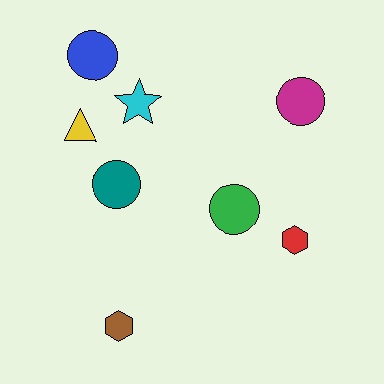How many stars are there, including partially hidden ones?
There is 1 star.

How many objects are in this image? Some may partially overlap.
There are 8 objects.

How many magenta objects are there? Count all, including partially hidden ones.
There is 1 magenta object.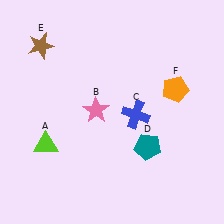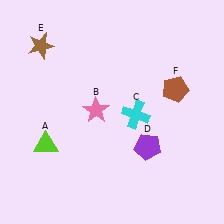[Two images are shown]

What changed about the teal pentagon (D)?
In Image 1, D is teal. In Image 2, it changed to purple.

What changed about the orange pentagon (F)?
In Image 1, F is orange. In Image 2, it changed to brown.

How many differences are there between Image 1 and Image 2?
There are 3 differences between the two images.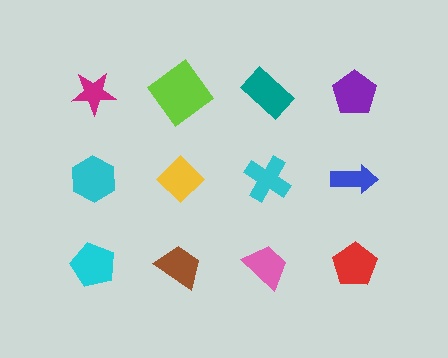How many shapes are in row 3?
4 shapes.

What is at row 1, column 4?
A purple pentagon.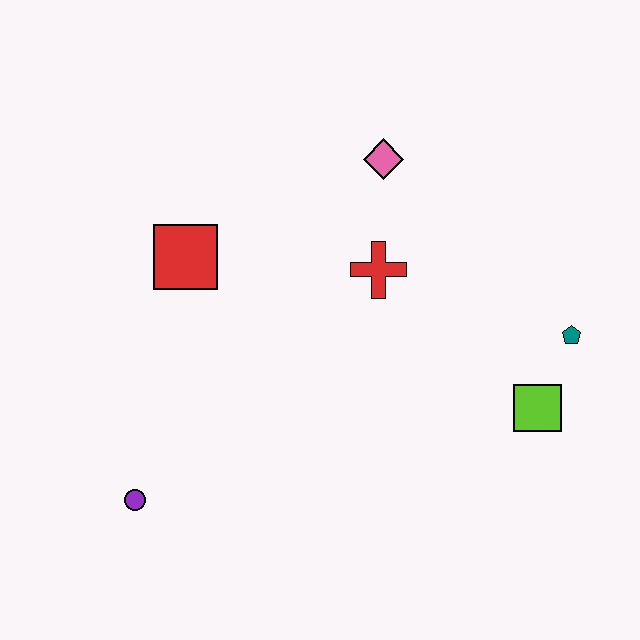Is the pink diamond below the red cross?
No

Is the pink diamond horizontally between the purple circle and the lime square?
Yes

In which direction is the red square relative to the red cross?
The red square is to the left of the red cross.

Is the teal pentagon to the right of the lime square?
Yes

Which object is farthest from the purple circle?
The teal pentagon is farthest from the purple circle.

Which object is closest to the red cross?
The pink diamond is closest to the red cross.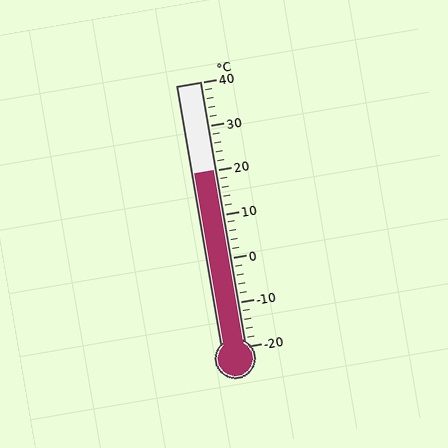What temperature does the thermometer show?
The thermometer shows approximately 20°C.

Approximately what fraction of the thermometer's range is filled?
The thermometer is filled to approximately 65% of its range.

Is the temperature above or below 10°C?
The temperature is above 10°C.